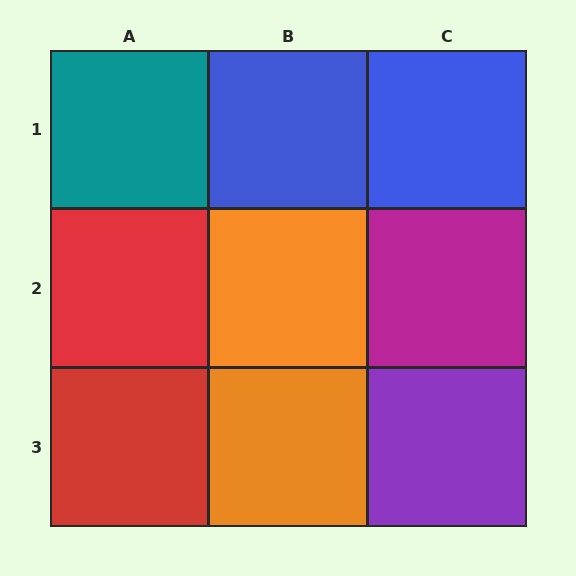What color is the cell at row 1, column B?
Blue.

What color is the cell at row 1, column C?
Blue.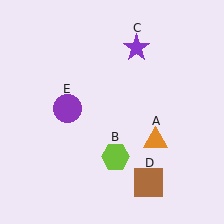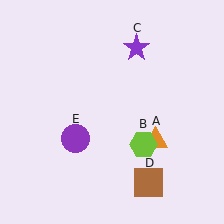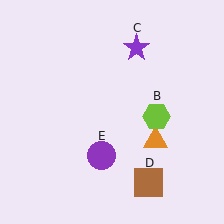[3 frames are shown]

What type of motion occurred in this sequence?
The lime hexagon (object B), purple circle (object E) rotated counterclockwise around the center of the scene.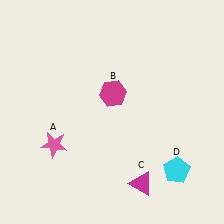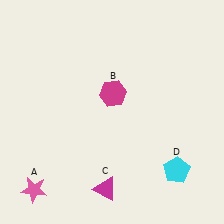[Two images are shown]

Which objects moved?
The objects that moved are: the pink star (A), the magenta triangle (C).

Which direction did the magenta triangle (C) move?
The magenta triangle (C) moved left.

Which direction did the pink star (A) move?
The pink star (A) moved down.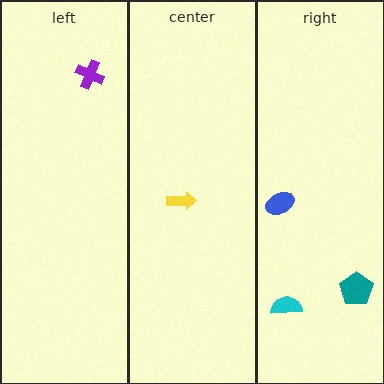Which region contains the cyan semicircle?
The right region.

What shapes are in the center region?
The yellow arrow.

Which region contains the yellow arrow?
The center region.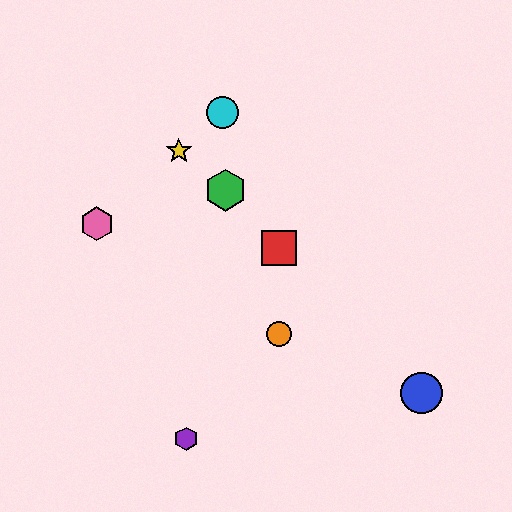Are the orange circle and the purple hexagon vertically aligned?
No, the orange circle is at x≈279 and the purple hexagon is at x≈186.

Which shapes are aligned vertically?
The red square, the orange circle are aligned vertically.